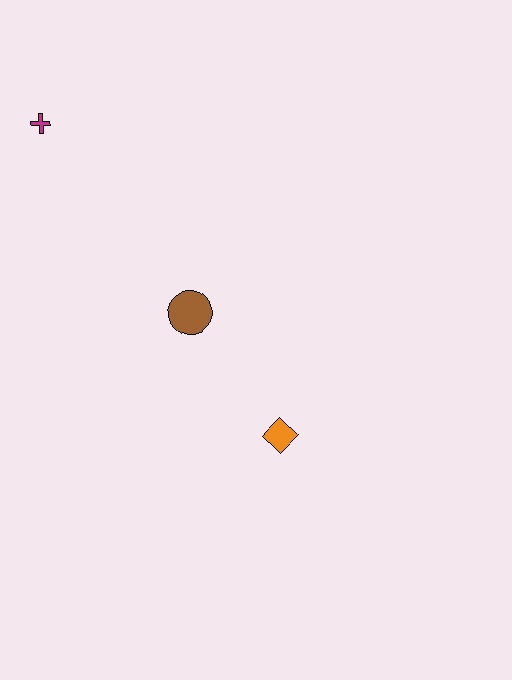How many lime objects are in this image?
There are no lime objects.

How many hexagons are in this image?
There are no hexagons.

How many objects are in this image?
There are 3 objects.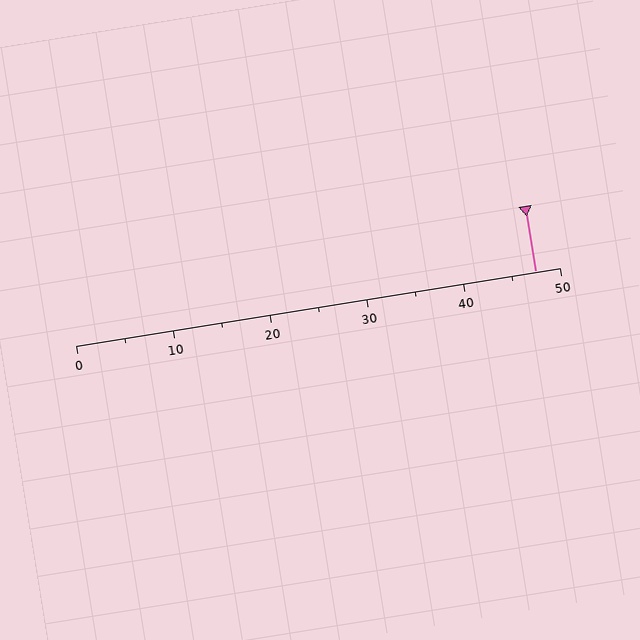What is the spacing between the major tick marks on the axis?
The major ticks are spaced 10 apart.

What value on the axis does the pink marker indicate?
The marker indicates approximately 47.5.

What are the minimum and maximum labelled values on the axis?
The axis runs from 0 to 50.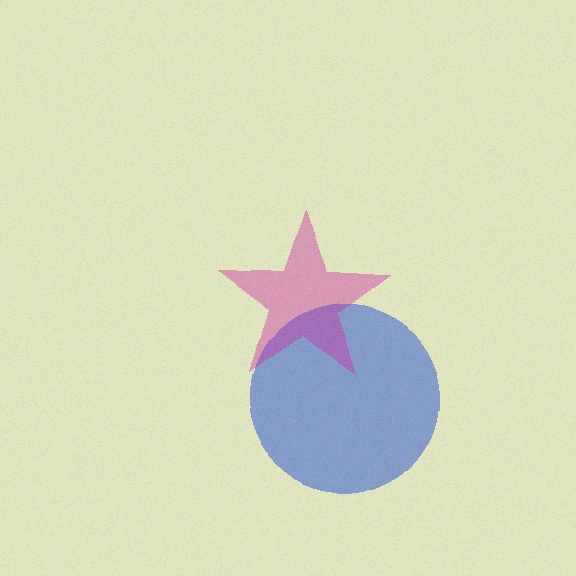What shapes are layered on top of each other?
The layered shapes are: a blue circle, a magenta star.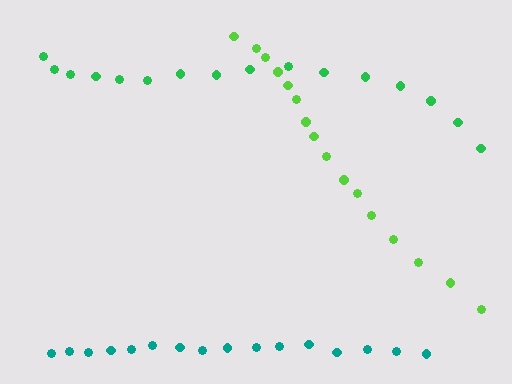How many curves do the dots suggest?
There are 3 distinct paths.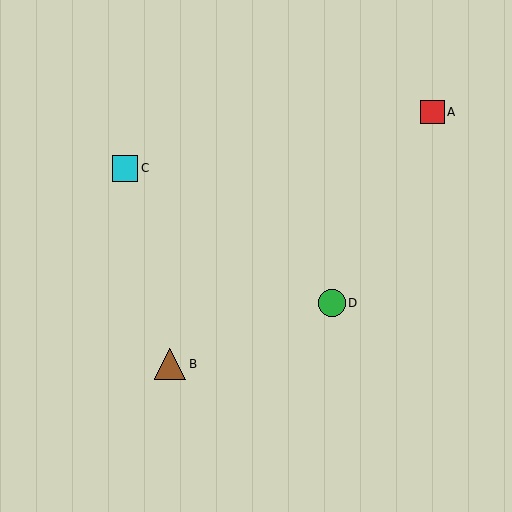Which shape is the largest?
The brown triangle (labeled B) is the largest.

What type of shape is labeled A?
Shape A is a red square.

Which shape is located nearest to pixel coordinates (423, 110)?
The red square (labeled A) at (433, 112) is nearest to that location.